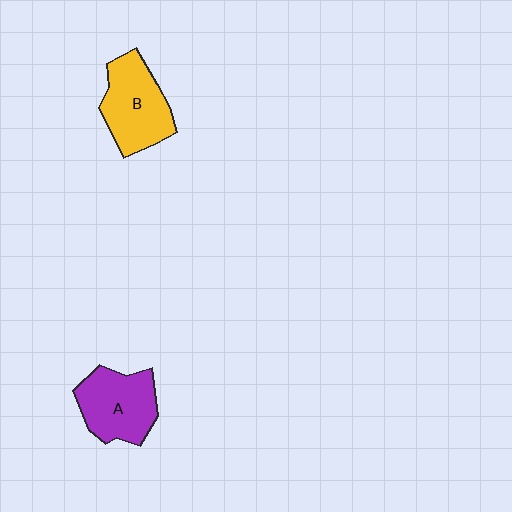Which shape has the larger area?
Shape B (yellow).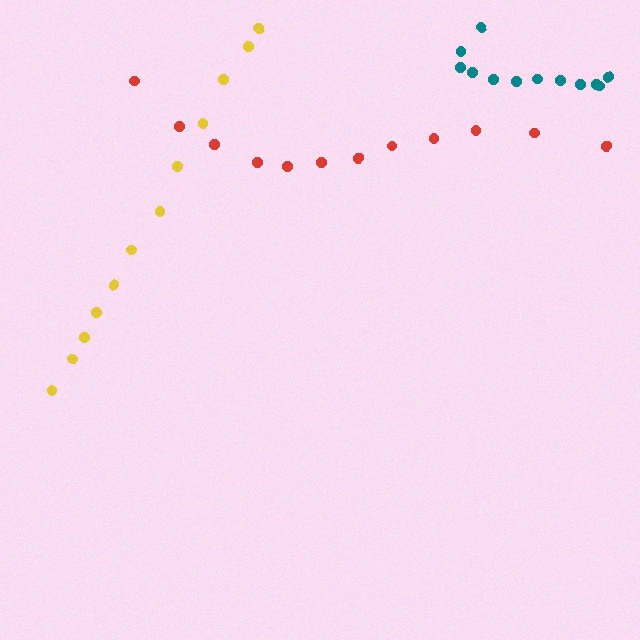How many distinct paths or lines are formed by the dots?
There are 3 distinct paths.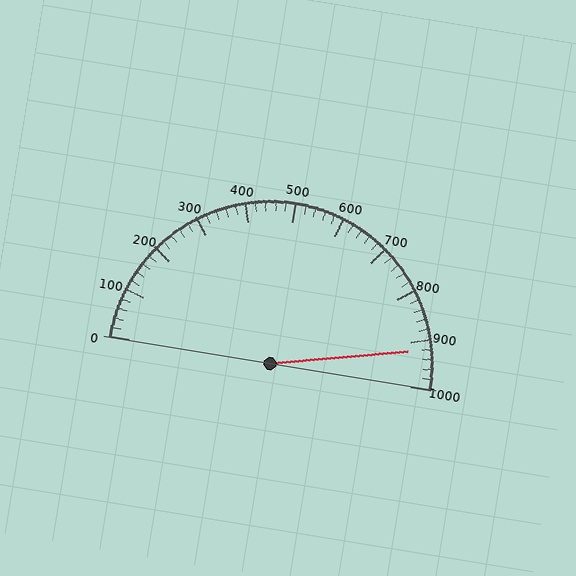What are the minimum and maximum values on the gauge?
The gauge ranges from 0 to 1000.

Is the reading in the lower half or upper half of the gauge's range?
The reading is in the upper half of the range (0 to 1000).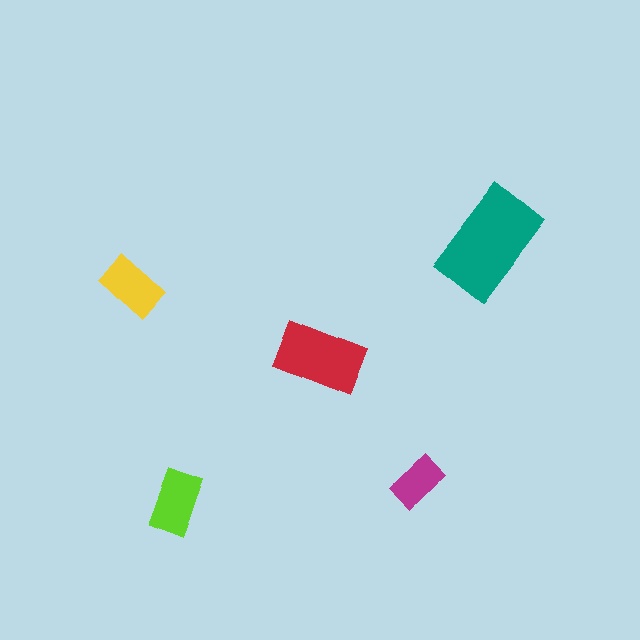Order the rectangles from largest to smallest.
the teal one, the red one, the lime one, the yellow one, the magenta one.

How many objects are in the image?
There are 5 objects in the image.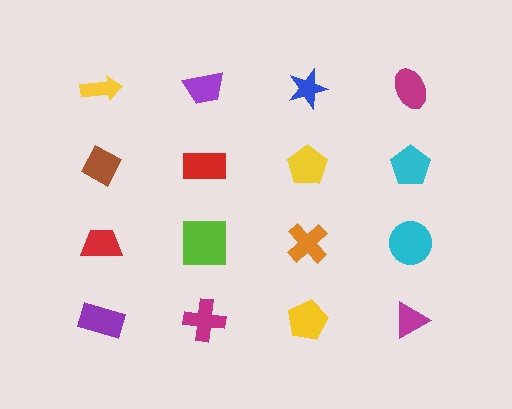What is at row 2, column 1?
A brown diamond.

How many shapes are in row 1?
4 shapes.